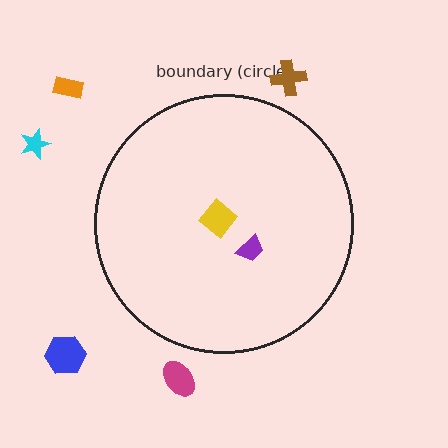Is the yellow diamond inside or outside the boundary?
Inside.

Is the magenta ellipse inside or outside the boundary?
Outside.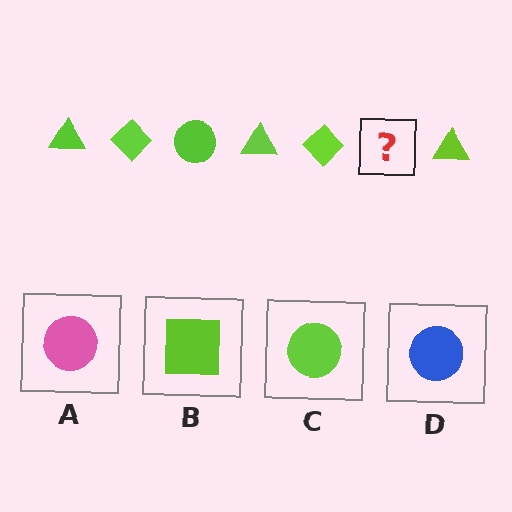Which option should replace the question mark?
Option C.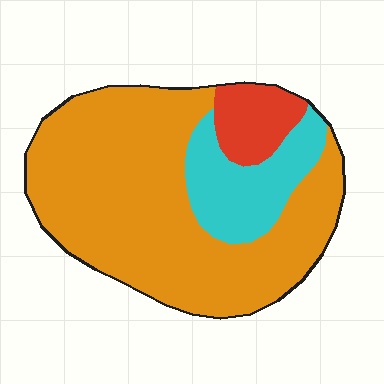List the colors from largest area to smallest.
From largest to smallest: orange, cyan, red.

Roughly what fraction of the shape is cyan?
Cyan covers around 20% of the shape.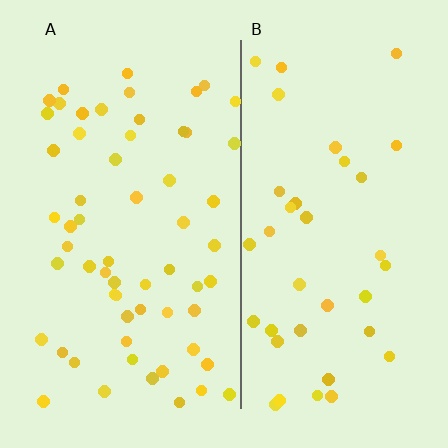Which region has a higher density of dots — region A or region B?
A (the left).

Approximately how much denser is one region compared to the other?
Approximately 1.6× — region A over region B.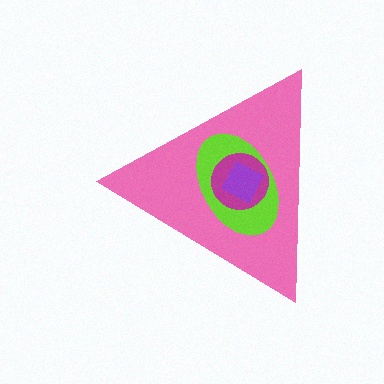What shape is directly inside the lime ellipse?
The magenta circle.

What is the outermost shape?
The pink triangle.